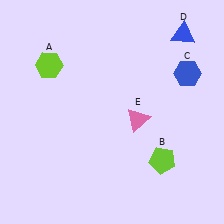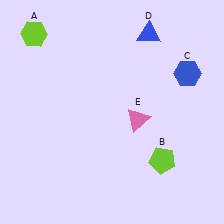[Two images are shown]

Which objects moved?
The objects that moved are: the lime hexagon (A), the blue triangle (D).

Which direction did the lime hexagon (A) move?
The lime hexagon (A) moved up.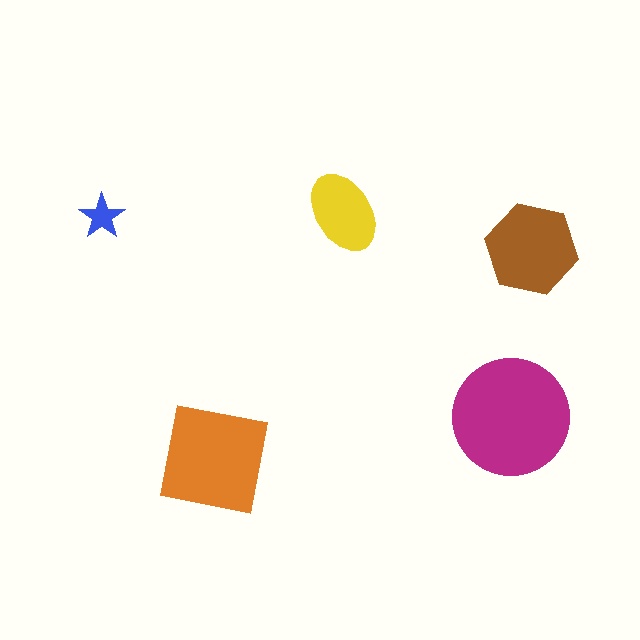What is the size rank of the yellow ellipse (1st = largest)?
4th.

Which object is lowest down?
The orange square is bottommost.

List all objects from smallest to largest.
The blue star, the yellow ellipse, the brown hexagon, the orange square, the magenta circle.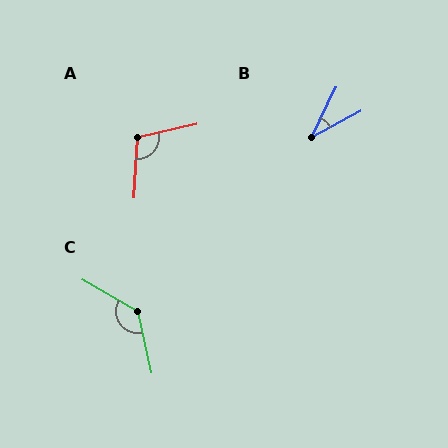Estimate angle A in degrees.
Approximately 106 degrees.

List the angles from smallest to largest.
B (36°), A (106°), C (132°).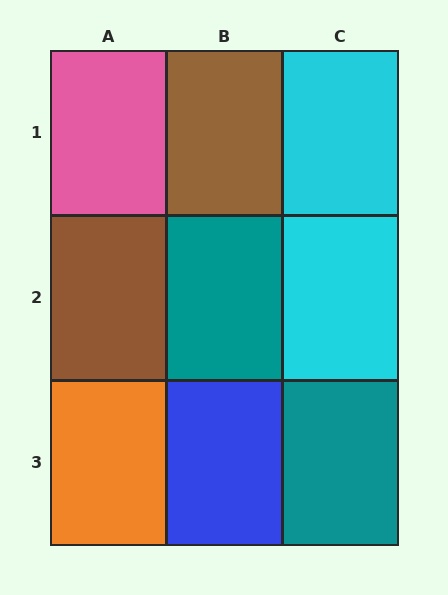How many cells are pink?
1 cell is pink.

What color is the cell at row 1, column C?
Cyan.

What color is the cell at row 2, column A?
Brown.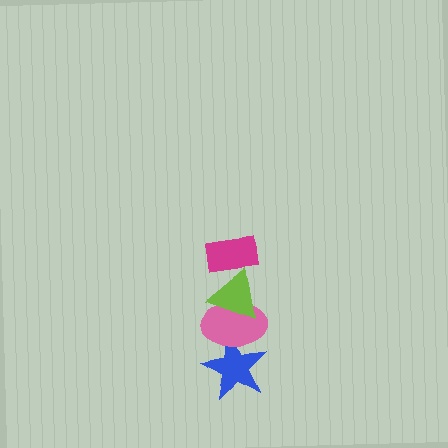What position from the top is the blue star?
The blue star is 4th from the top.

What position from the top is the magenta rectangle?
The magenta rectangle is 1st from the top.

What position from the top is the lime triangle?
The lime triangle is 2nd from the top.